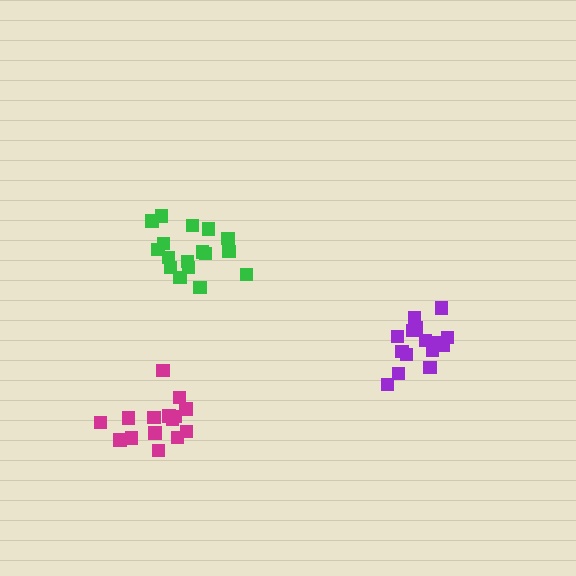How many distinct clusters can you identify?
There are 3 distinct clusters.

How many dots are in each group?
Group 1: 16 dots, Group 2: 17 dots, Group 3: 15 dots (48 total).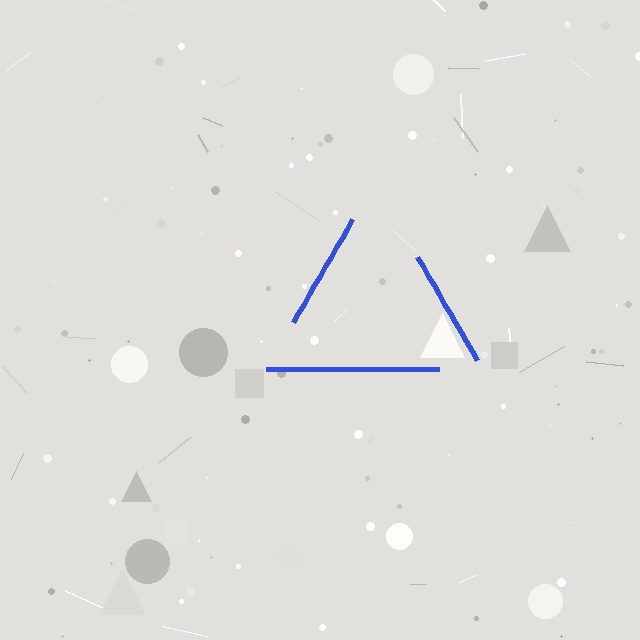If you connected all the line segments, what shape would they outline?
They would outline a triangle.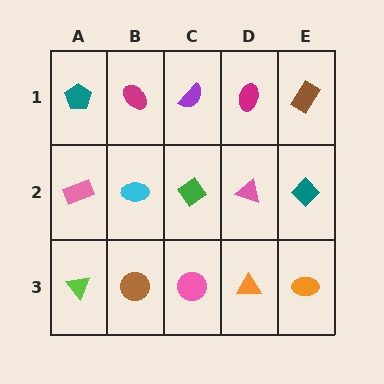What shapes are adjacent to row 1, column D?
A pink triangle (row 2, column D), a purple semicircle (row 1, column C), a brown rectangle (row 1, column E).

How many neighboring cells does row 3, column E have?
2.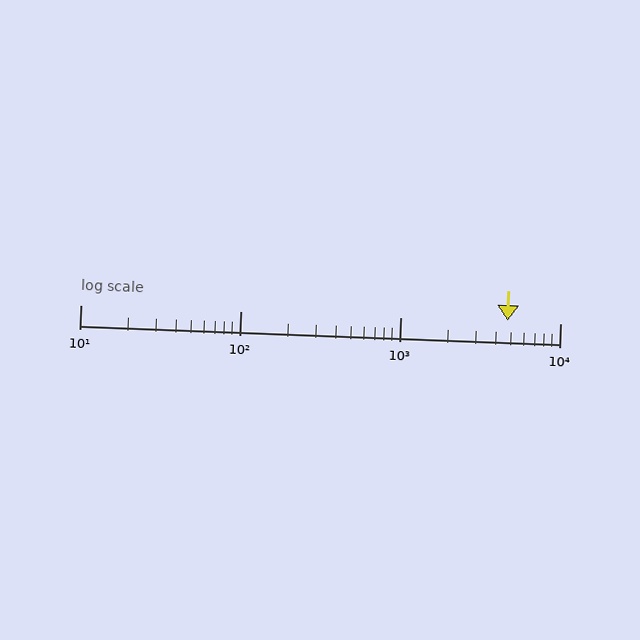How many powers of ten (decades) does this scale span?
The scale spans 3 decades, from 10 to 10000.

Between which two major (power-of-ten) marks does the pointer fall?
The pointer is between 1000 and 10000.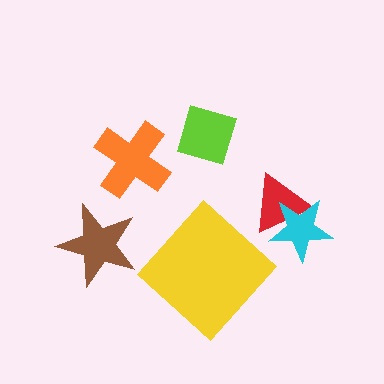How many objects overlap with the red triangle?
1 object overlaps with the red triangle.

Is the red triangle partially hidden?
Yes, it is partially covered by another shape.